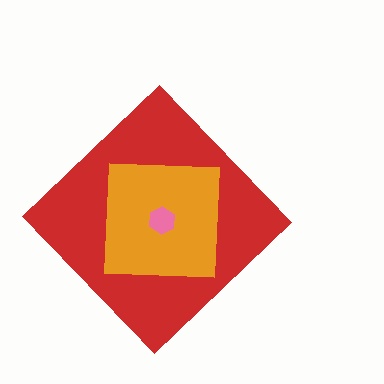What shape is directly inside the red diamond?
The orange square.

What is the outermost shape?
The red diamond.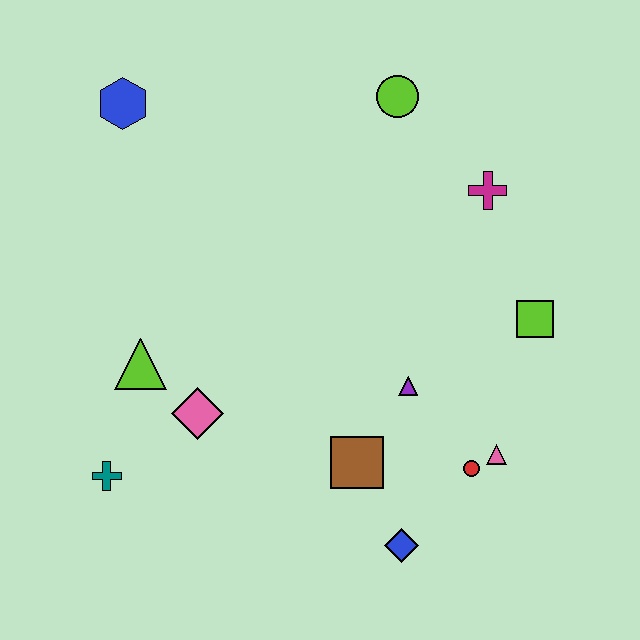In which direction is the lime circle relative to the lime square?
The lime circle is above the lime square.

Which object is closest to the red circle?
The pink triangle is closest to the red circle.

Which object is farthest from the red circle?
The blue hexagon is farthest from the red circle.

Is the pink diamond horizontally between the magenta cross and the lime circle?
No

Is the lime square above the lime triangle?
Yes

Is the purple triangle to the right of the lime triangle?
Yes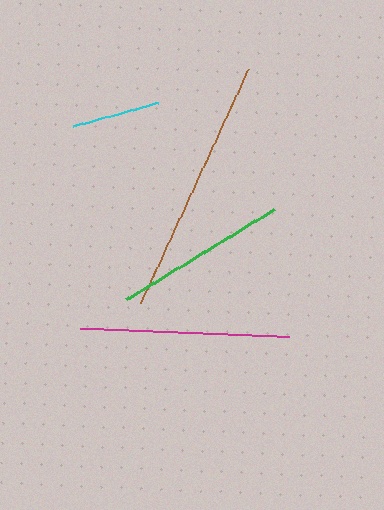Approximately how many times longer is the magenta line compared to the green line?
The magenta line is approximately 1.2 times the length of the green line.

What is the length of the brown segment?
The brown segment is approximately 258 pixels long.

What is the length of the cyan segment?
The cyan segment is approximately 88 pixels long.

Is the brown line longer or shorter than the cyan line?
The brown line is longer than the cyan line.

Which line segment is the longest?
The brown line is the longest at approximately 258 pixels.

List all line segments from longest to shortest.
From longest to shortest: brown, magenta, green, cyan.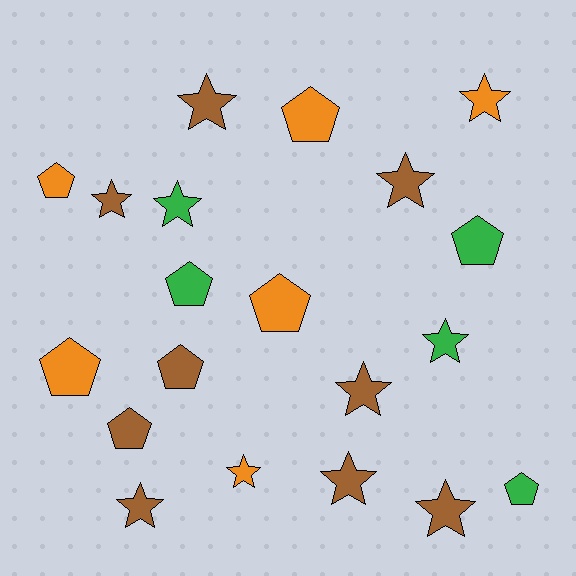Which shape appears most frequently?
Star, with 11 objects.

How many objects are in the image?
There are 20 objects.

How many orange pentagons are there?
There are 4 orange pentagons.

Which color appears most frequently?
Brown, with 9 objects.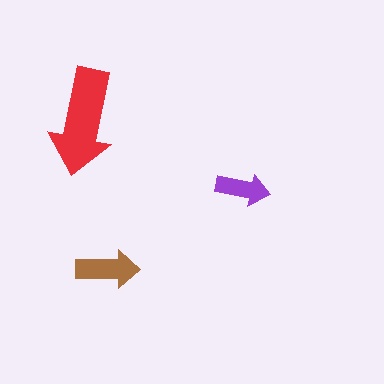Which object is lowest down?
The brown arrow is bottommost.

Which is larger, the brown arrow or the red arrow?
The red one.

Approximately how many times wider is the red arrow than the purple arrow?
About 2 times wider.